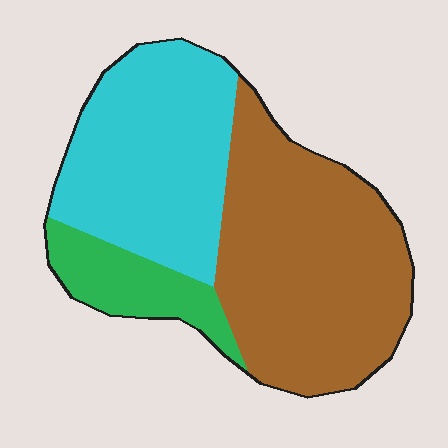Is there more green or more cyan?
Cyan.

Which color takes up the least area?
Green, at roughly 15%.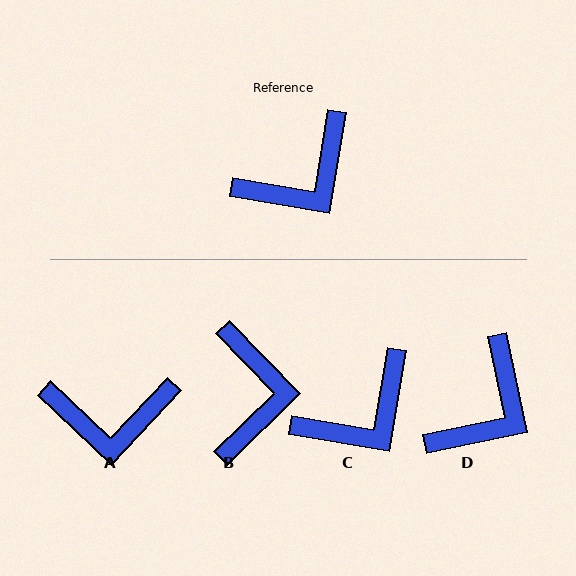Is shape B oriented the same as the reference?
No, it is off by about 54 degrees.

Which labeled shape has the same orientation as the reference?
C.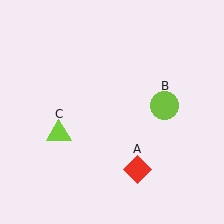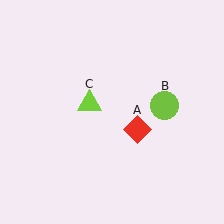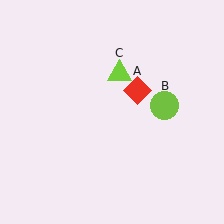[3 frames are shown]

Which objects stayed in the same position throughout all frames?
Lime circle (object B) remained stationary.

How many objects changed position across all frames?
2 objects changed position: red diamond (object A), lime triangle (object C).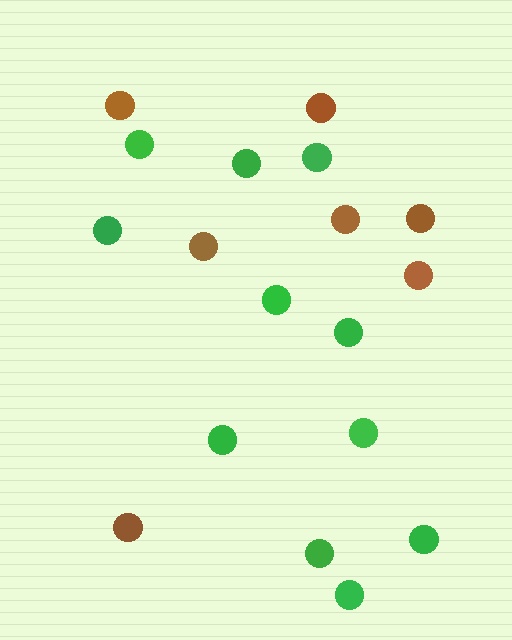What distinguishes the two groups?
There are 2 groups: one group of brown circles (7) and one group of green circles (11).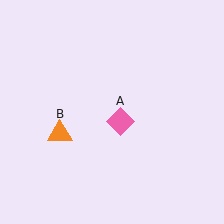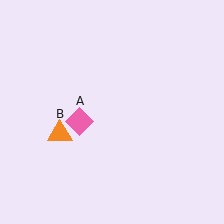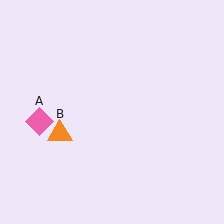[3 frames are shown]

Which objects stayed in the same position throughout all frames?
Orange triangle (object B) remained stationary.